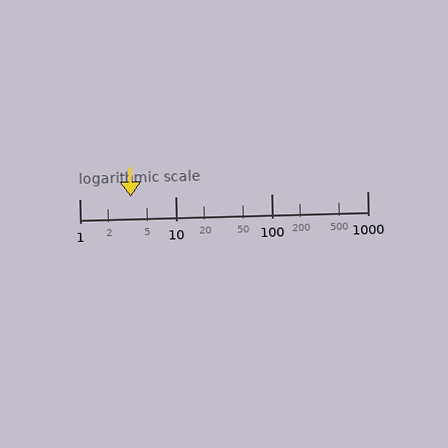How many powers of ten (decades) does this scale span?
The scale spans 3 decades, from 1 to 1000.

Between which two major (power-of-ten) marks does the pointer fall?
The pointer is between 1 and 10.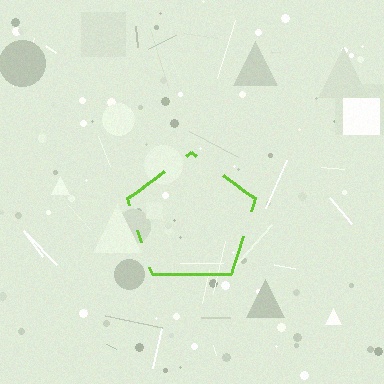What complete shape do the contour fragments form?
The contour fragments form a pentagon.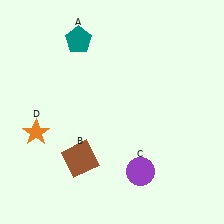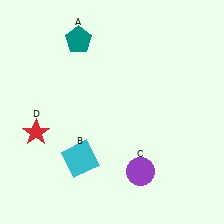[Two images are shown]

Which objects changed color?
B changed from brown to cyan. D changed from orange to red.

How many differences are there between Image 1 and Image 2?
There are 2 differences between the two images.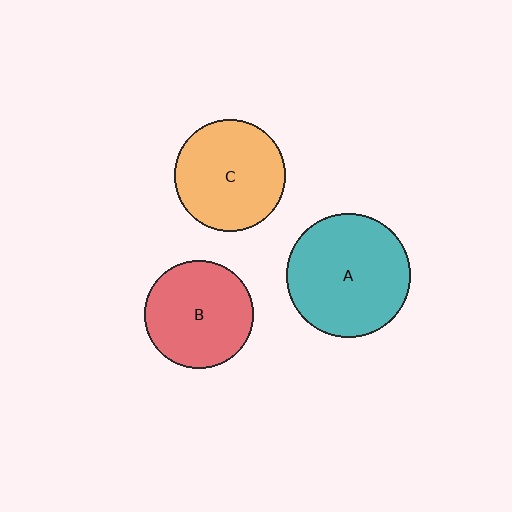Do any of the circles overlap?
No, none of the circles overlap.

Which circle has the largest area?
Circle A (teal).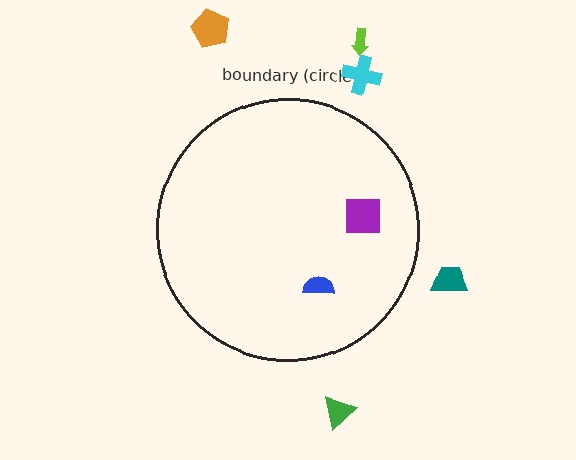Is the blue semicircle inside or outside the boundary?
Inside.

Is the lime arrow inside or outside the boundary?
Outside.